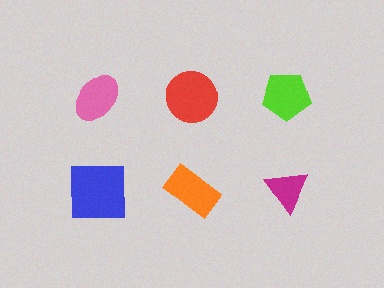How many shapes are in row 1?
3 shapes.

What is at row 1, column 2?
A red circle.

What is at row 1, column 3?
A lime pentagon.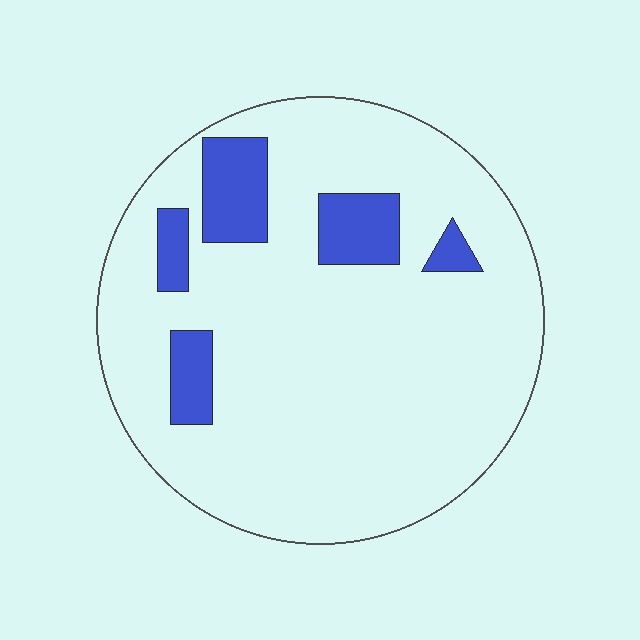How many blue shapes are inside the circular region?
5.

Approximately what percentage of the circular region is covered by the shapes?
Approximately 15%.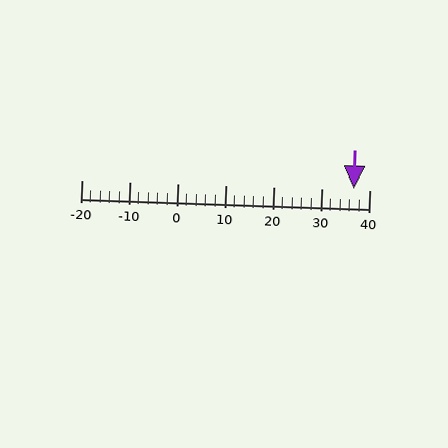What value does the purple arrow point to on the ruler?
The purple arrow points to approximately 37.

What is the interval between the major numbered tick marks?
The major tick marks are spaced 10 units apart.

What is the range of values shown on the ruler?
The ruler shows values from -20 to 40.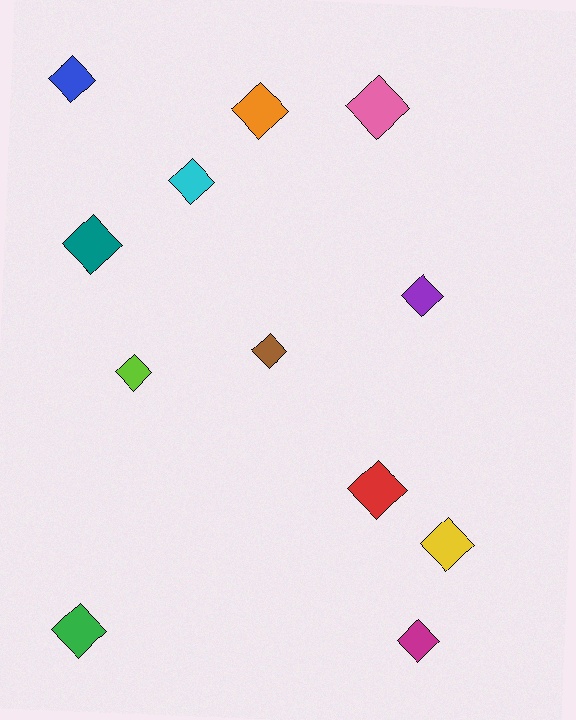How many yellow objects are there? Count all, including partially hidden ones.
There is 1 yellow object.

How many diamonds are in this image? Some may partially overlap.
There are 12 diamonds.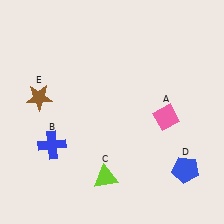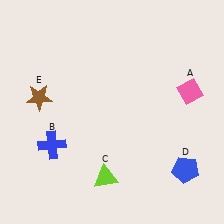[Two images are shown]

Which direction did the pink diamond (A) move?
The pink diamond (A) moved up.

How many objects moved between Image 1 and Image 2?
1 object moved between the two images.